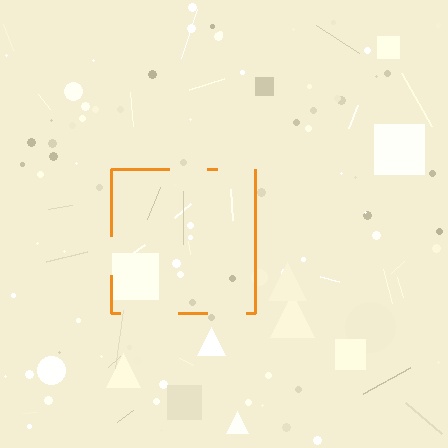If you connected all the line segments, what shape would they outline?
They would outline a square.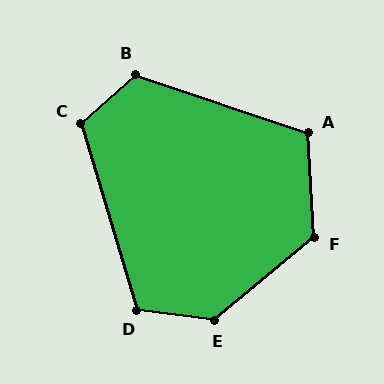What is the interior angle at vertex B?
Approximately 119 degrees (obtuse).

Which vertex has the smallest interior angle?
A, at approximately 112 degrees.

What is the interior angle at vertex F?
Approximately 126 degrees (obtuse).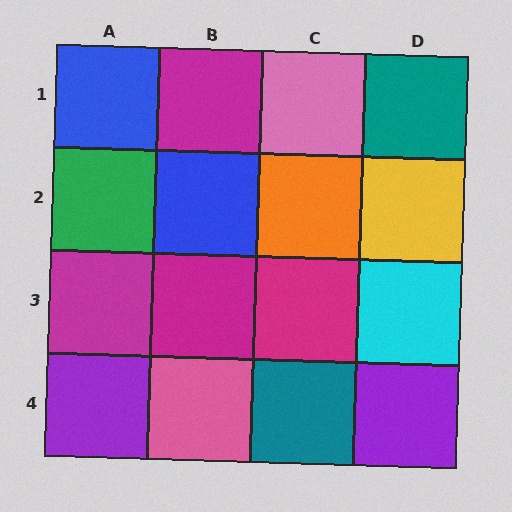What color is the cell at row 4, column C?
Teal.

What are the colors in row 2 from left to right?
Green, blue, orange, yellow.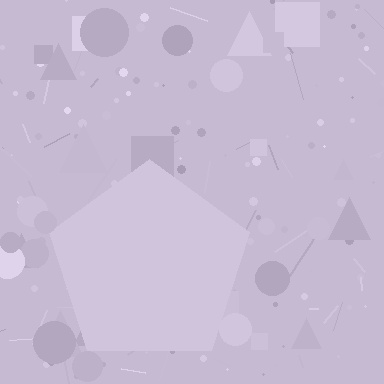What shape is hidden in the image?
A pentagon is hidden in the image.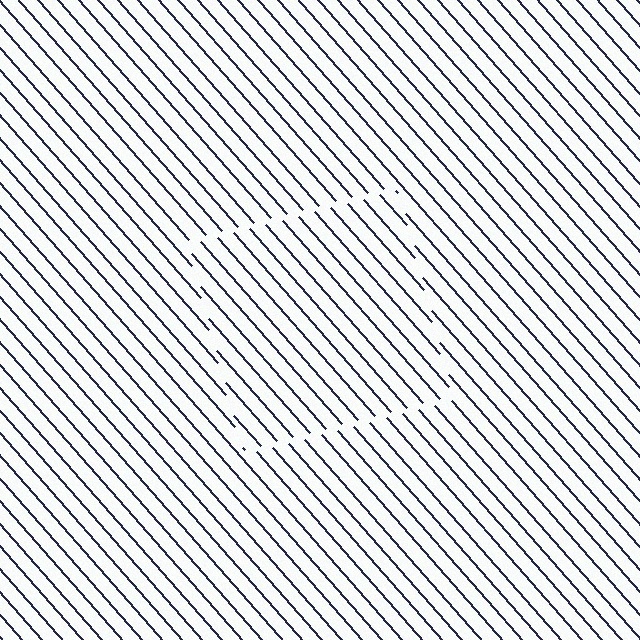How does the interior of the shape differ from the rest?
The interior of the shape contains the same grating, shifted by half a period — the contour is defined by the phase discontinuity where line-ends from the inner and outer gratings abut.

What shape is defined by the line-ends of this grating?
An illusory square. The interior of the shape contains the same grating, shifted by half a period — the contour is defined by the phase discontinuity where line-ends from the inner and outer gratings abut.